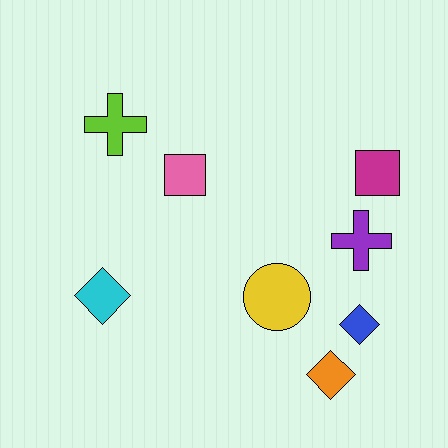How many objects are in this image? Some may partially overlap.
There are 8 objects.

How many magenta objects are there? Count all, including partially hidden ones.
There is 1 magenta object.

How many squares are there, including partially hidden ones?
There are 2 squares.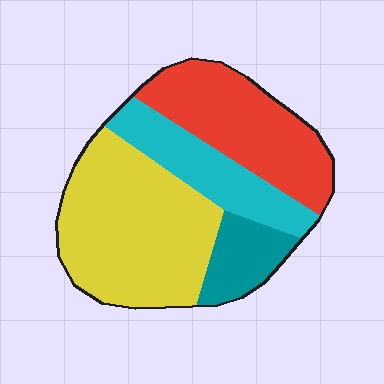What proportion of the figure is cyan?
Cyan covers about 20% of the figure.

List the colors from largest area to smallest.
From largest to smallest: yellow, red, cyan, teal.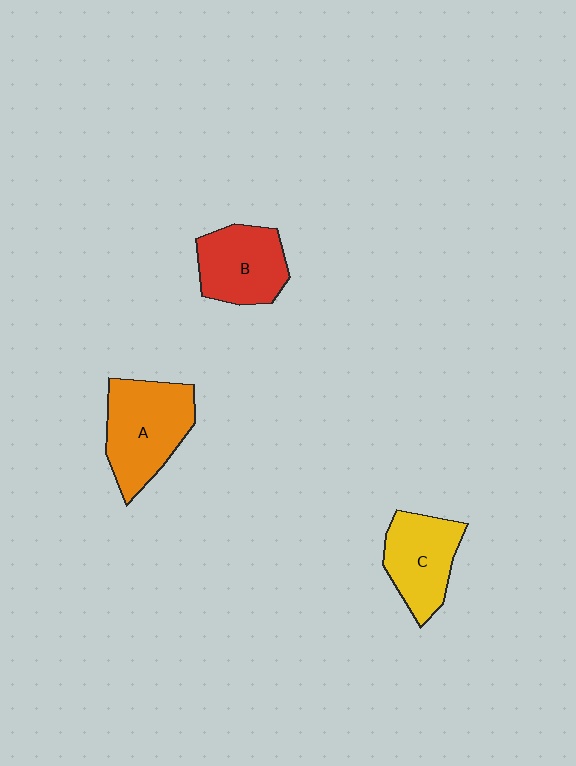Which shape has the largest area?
Shape A (orange).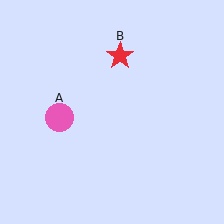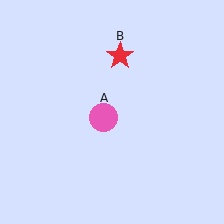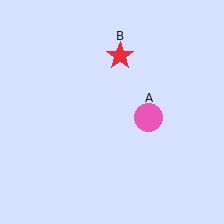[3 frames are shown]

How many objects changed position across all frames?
1 object changed position: pink circle (object A).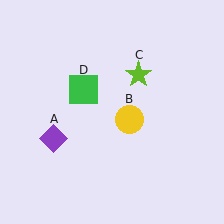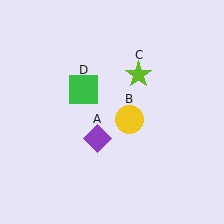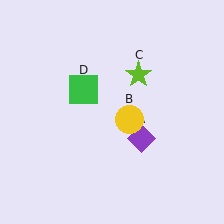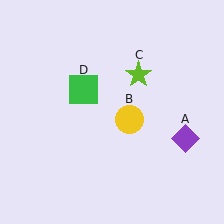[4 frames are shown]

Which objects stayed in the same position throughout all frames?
Yellow circle (object B) and lime star (object C) and green square (object D) remained stationary.